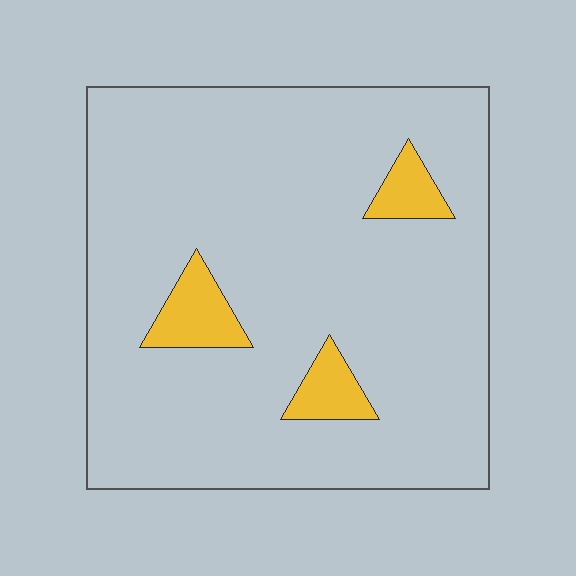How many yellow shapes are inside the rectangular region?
3.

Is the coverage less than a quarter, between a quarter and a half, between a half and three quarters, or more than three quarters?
Less than a quarter.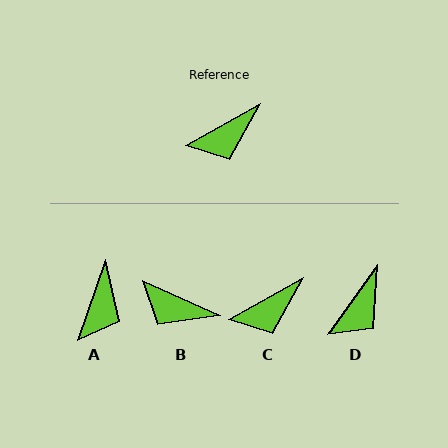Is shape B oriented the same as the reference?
No, it is off by about 53 degrees.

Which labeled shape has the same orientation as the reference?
C.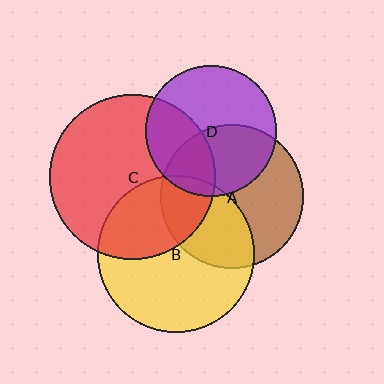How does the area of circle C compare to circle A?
Approximately 1.3 times.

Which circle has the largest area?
Circle C (red).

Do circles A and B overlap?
Yes.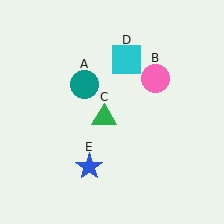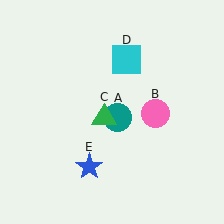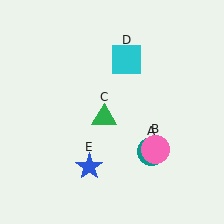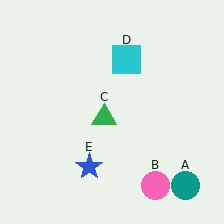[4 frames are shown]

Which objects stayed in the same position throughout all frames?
Green triangle (object C) and cyan square (object D) and blue star (object E) remained stationary.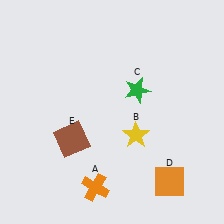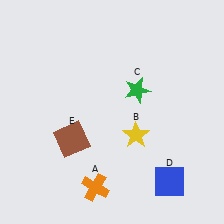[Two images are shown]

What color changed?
The square (D) changed from orange in Image 1 to blue in Image 2.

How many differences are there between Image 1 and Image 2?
There is 1 difference between the two images.